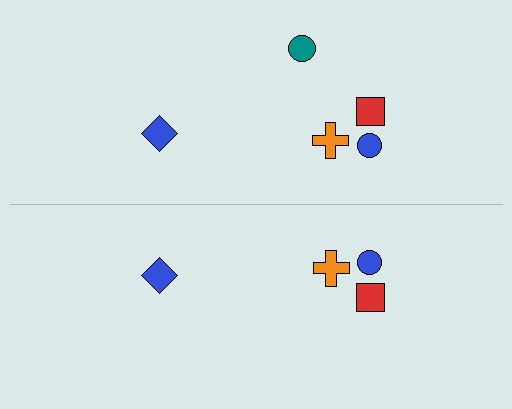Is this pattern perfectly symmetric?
No, the pattern is not perfectly symmetric. A teal circle is missing from the bottom side.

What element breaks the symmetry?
A teal circle is missing from the bottom side.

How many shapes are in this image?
There are 9 shapes in this image.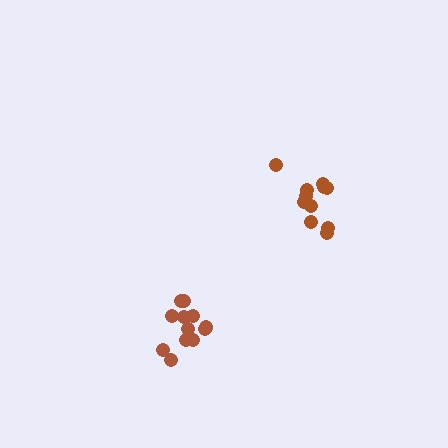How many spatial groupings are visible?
There are 2 spatial groupings.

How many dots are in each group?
Group 1: 11 dots, Group 2: 12 dots (23 total).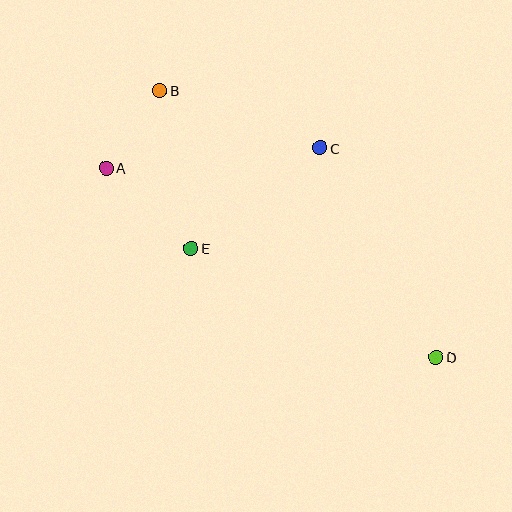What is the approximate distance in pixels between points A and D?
The distance between A and D is approximately 380 pixels.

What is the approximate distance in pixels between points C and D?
The distance between C and D is approximately 239 pixels.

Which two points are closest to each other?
Points A and B are closest to each other.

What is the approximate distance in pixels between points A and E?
The distance between A and E is approximately 117 pixels.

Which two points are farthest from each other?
Points B and D are farthest from each other.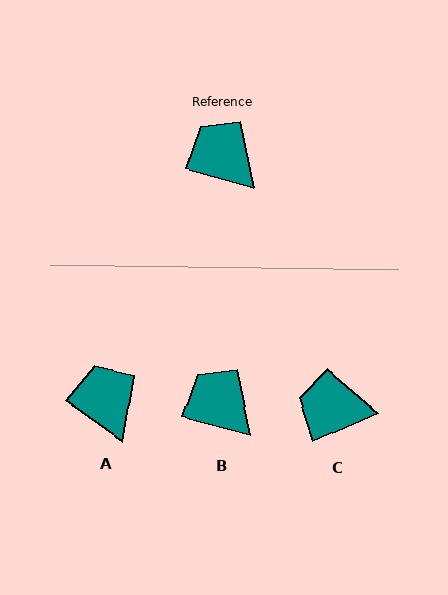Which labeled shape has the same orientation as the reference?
B.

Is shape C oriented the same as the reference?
No, it is off by about 38 degrees.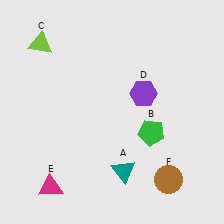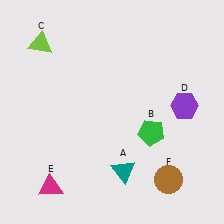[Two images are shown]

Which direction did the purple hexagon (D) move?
The purple hexagon (D) moved right.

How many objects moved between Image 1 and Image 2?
1 object moved between the two images.